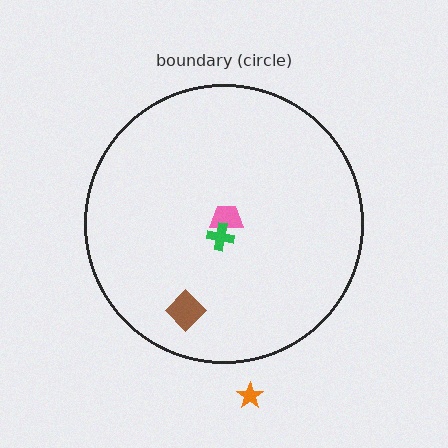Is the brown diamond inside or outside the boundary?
Inside.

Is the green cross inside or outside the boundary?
Inside.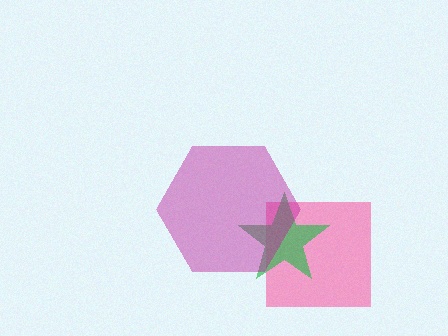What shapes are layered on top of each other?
The layered shapes are: a pink square, a green star, a magenta hexagon.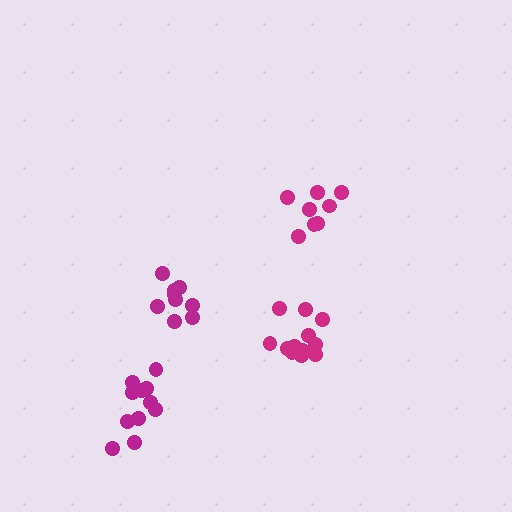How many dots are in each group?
Group 1: 9 dots, Group 2: 11 dots, Group 3: 8 dots, Group 4: 13 dots (41 total).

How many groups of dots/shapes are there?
There are 4 groups.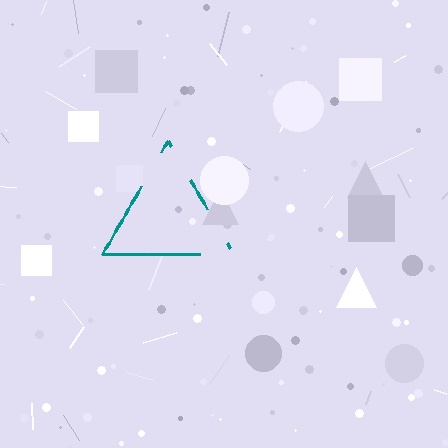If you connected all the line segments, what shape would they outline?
They would outline a triangle.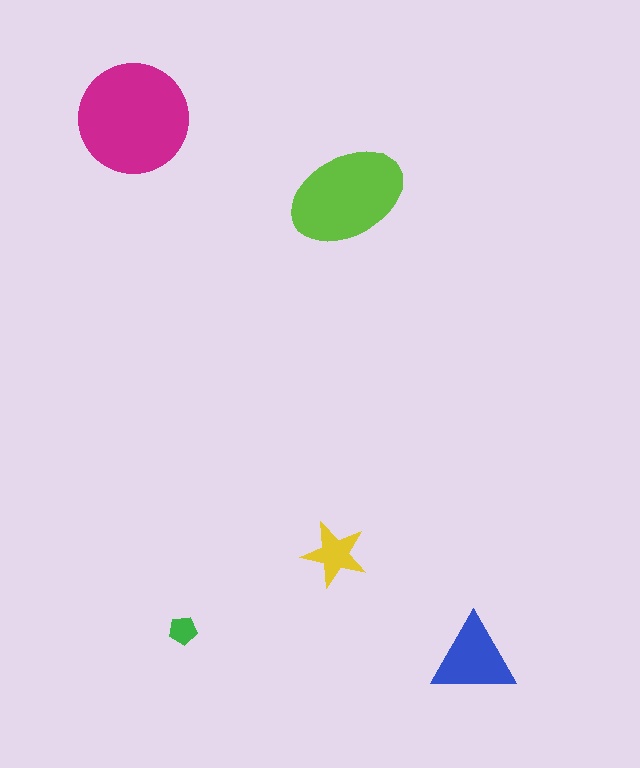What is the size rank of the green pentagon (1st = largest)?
5th.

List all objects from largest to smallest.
The magenta circle, the lime ellipse, the blue triangle, the yellow star, the green pentagon.